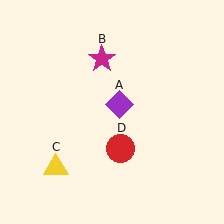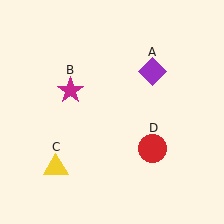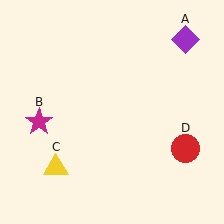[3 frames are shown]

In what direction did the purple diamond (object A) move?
The purple diamond (object A) moved up and to the right.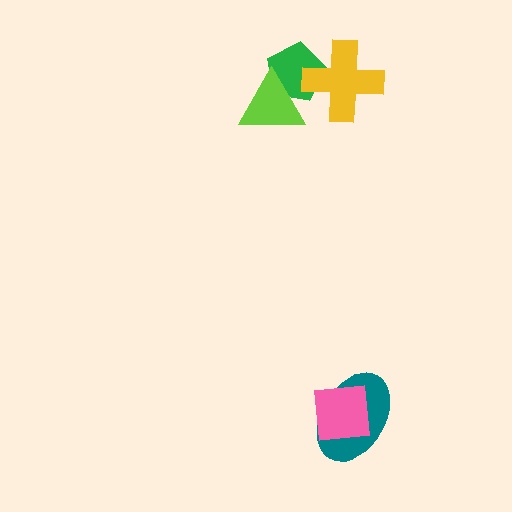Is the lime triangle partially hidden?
No, no other shape covers it.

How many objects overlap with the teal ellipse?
1 object overlaps with the teal ellipse.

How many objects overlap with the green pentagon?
2 objects overlap with the green pentagon.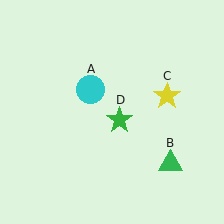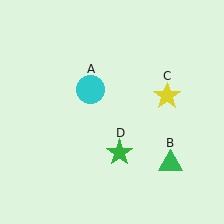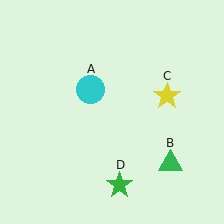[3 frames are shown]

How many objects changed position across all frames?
1 object changed position: green star (object D).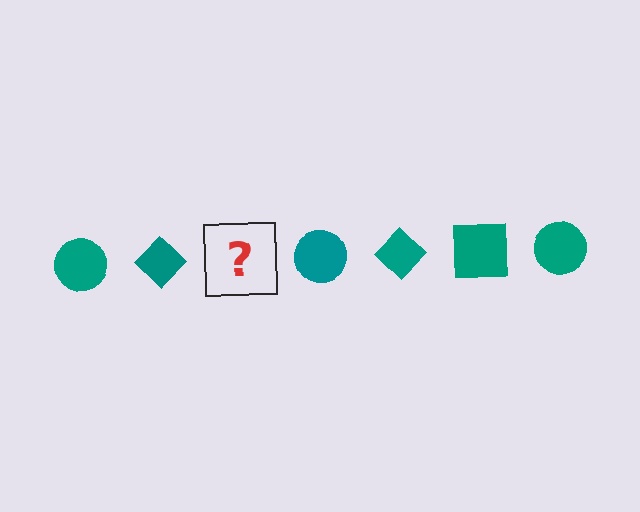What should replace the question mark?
The question mark should be replaced with a teal square.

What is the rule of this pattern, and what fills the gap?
The rule is that the pattern cycles through circle, diamond, square shapes in teal. The gap should be filled with a teal square.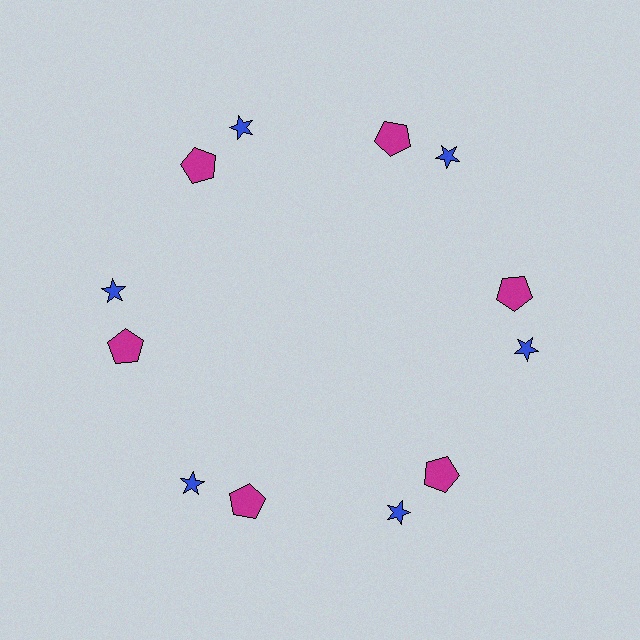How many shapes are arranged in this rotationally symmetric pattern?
There are 12 shapes, arranged in 6 groups of 2.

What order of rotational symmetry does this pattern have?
This pattern has 6-fold rotational symmetry.